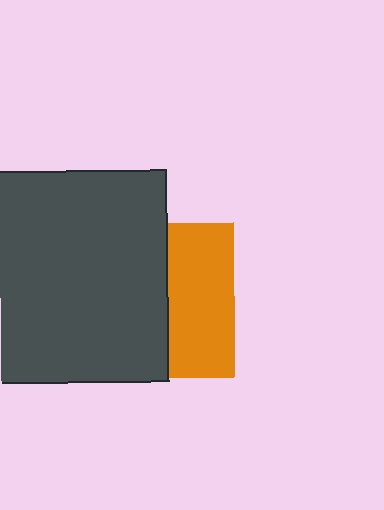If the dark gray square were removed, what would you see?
You would see the complete orange square.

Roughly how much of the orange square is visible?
A small part of it is visible (roughly 43%).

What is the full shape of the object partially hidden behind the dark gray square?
The partially hidden object is an orange square.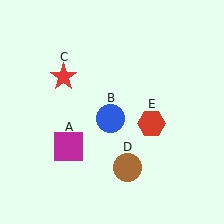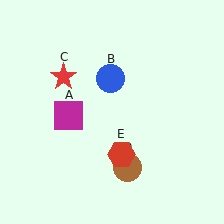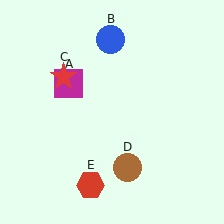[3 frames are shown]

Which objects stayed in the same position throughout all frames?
Red star (object C) and brown circle (object D) remained stationary.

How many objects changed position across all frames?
3 objects changed position: magenta square (object A), blue circle (object B), red hexagon (object E).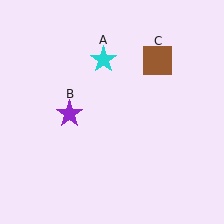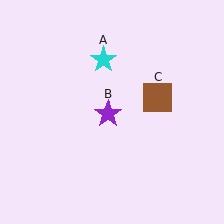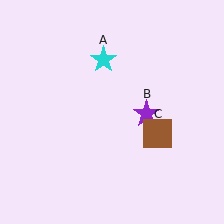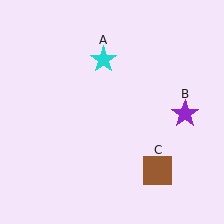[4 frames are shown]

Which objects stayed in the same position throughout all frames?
Cyan star (object A) remained stationary.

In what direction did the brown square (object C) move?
The brown square (object C) moved down.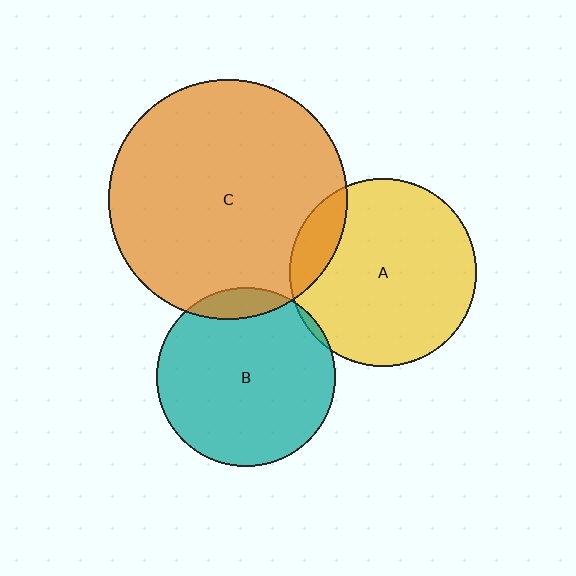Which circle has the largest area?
Circle C (orange).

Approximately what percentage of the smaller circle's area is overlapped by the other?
Approximately 15%.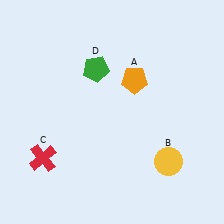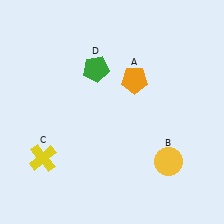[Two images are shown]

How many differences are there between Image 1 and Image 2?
There is 1 difference between the two images.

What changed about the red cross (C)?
In Image 1, C is red. In Image 2, it changed to yellow.